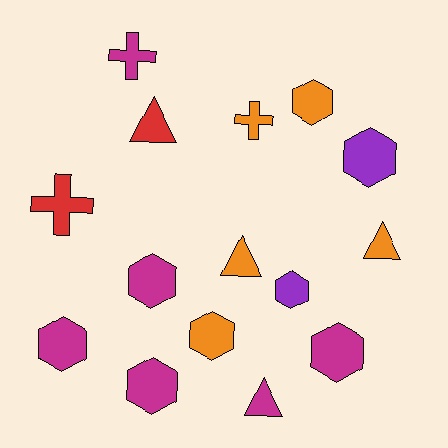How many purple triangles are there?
There are no purple triangles.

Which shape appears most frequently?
Hexagon, with 8 objects.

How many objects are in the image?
There are 15 objects.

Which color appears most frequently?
Magenta, with 6 objects.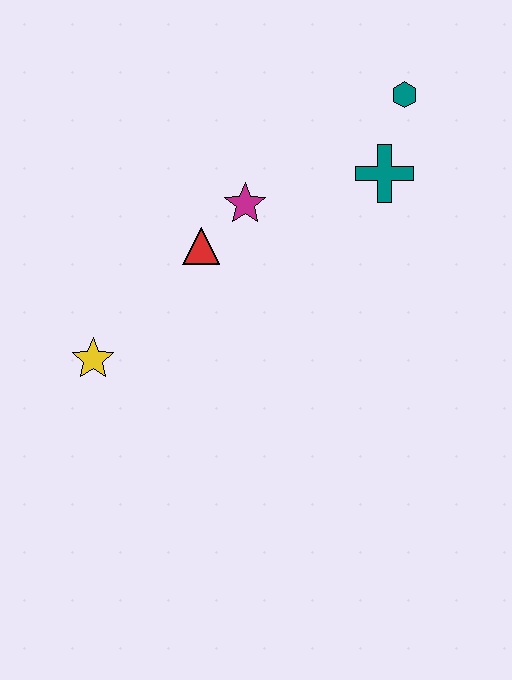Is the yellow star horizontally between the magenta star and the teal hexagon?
No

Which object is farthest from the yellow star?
The teal hexagon is farthest from the yellow star.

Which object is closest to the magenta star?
The red triangle is closest to the magenta star.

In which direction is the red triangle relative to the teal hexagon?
The red triangle is to the left of the teal hexagon.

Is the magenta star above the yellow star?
Yes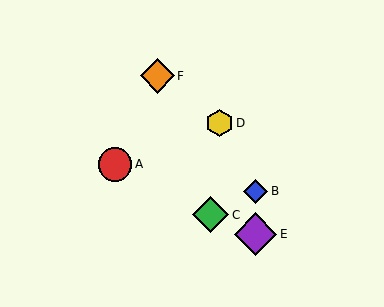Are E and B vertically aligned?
Yes, both are at x≈256.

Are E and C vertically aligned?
No, E is at x≈256 and C is at x≈211.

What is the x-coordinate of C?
Object C is at x≈211.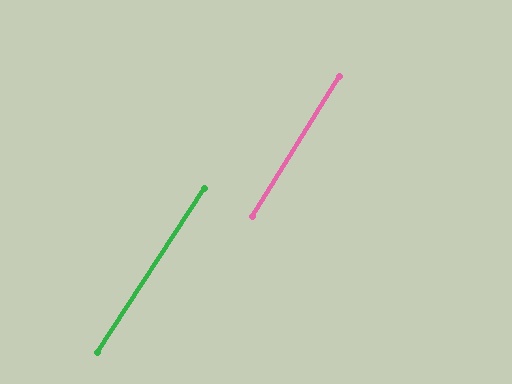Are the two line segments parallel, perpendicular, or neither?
Parallel — their directions differ by only 1.3°.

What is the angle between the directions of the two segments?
Approximately 1 degree.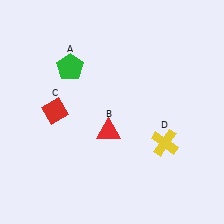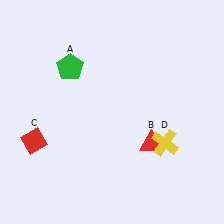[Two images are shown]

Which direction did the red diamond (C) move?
The red diamond (C) moved down.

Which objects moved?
The objects that moved are: the red triangle (B), the red diamond (C).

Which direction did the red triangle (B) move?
The red triangle (B) moved right.